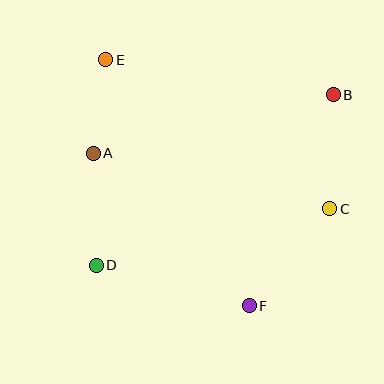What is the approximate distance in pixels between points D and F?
The distance between D and F is approximately 158 pixels.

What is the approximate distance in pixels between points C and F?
The distance between C and F is approximately 126 pixels.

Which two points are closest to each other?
Points A and E are closest to each other.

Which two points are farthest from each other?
Points B and D are farthest from each other.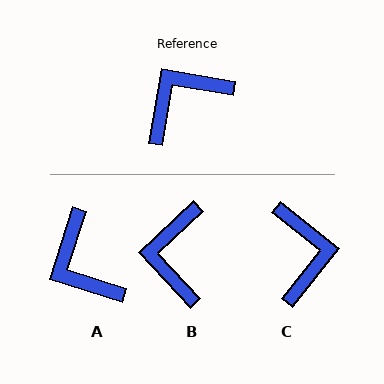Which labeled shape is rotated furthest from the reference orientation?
C, about 119 degrees away.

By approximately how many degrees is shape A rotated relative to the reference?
Approximately 82 degrees counter-clockwise.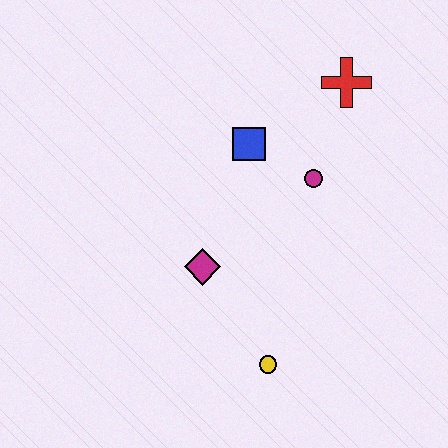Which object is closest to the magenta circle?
The blue square is closest to the magenta circle.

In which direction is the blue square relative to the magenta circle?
The blue square is to the left of the magenta circle.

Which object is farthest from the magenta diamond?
The red cross is farthest from the magenta diamond.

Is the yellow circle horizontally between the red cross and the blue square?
Yes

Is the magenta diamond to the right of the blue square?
No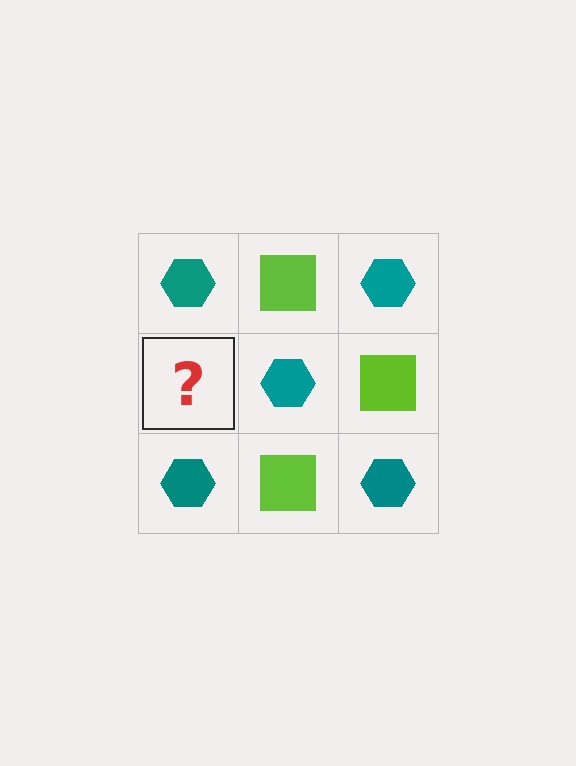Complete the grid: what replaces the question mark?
The question mark should be replaced with a lime square.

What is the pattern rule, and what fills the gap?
The rule is that it alternates teal hexagon and lime square in a checkerboard pattern. The gap should be filled with a lime square.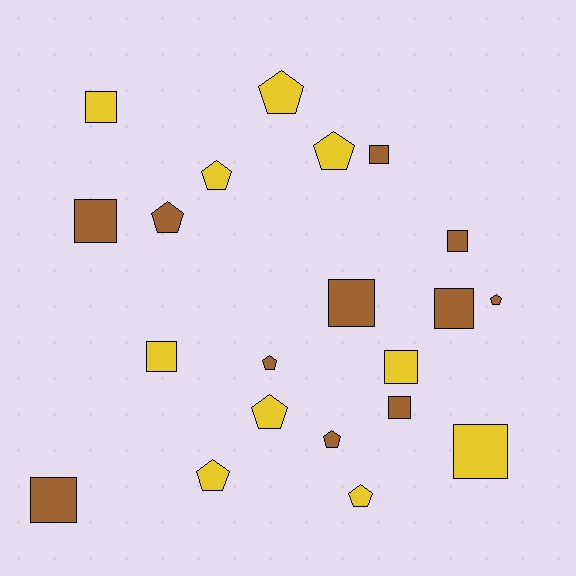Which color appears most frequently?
Brown, with 11 objects.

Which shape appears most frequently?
Square, with 11 objects.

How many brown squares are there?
There are 7 brown squares.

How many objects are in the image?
There are 21 objects.